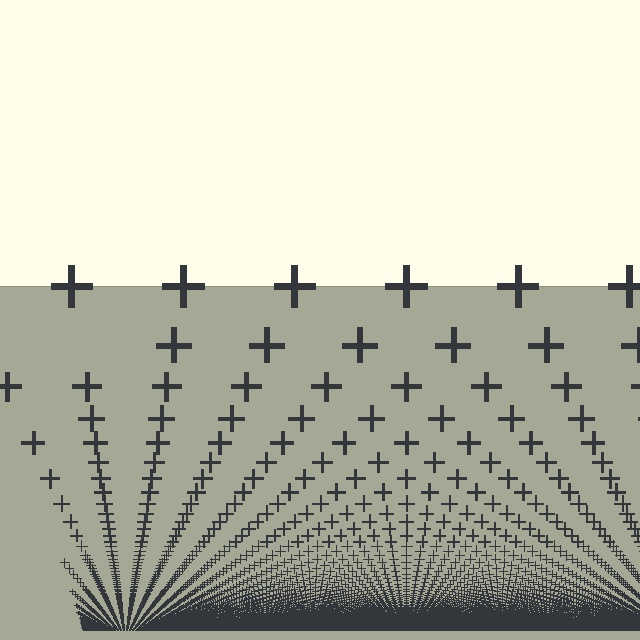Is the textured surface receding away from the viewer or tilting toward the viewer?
The surface appears to tilt toward the viewer. Texture elements get larger and sparser toward the top.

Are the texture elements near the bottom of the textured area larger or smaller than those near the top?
Smaller. The gradient is inverted — elements near the bottom are smaller and denser.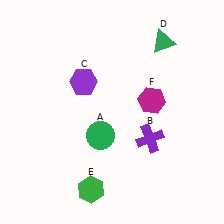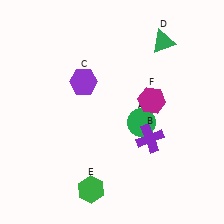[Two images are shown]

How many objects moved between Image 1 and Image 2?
1 object moved between the two images.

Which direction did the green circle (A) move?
The green circle (A) moved right.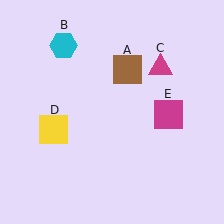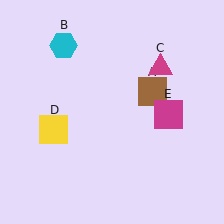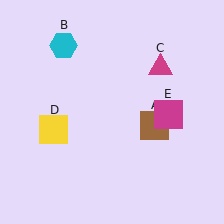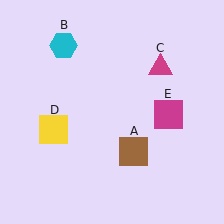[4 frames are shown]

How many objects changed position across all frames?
1 object changed position: brown square (object A).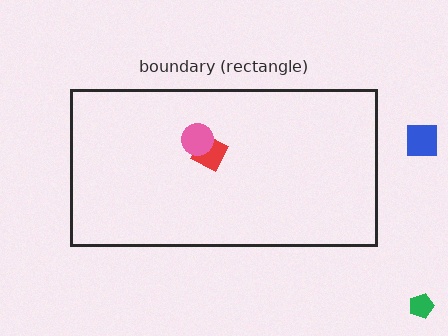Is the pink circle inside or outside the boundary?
Inside.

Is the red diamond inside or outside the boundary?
Inside.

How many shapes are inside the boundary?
2 inside, 2 outside.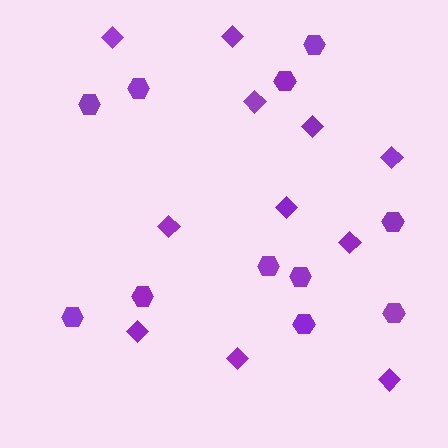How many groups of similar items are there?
There are 2 groups: one group of hexagons (11) and one group of diamonds (11).